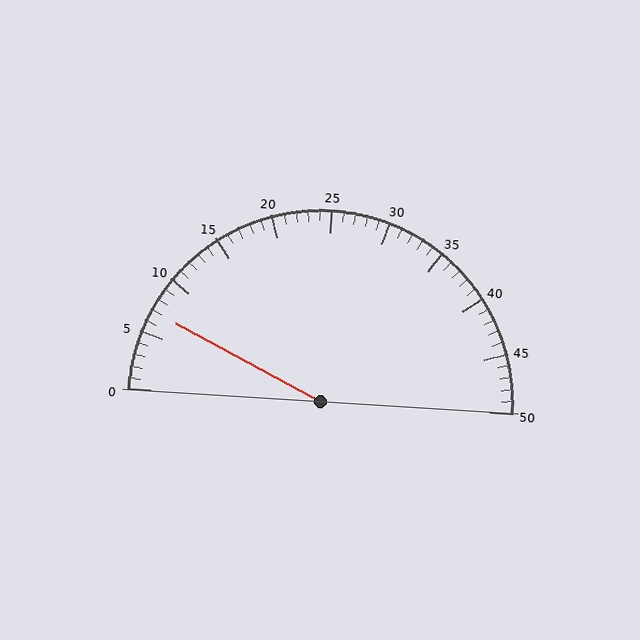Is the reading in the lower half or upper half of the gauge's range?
The reading is in the lower half of the range (0 to 50).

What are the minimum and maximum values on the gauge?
The gauge ranges from 0 to 50.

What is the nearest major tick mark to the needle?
The nearest major tick mark is 5.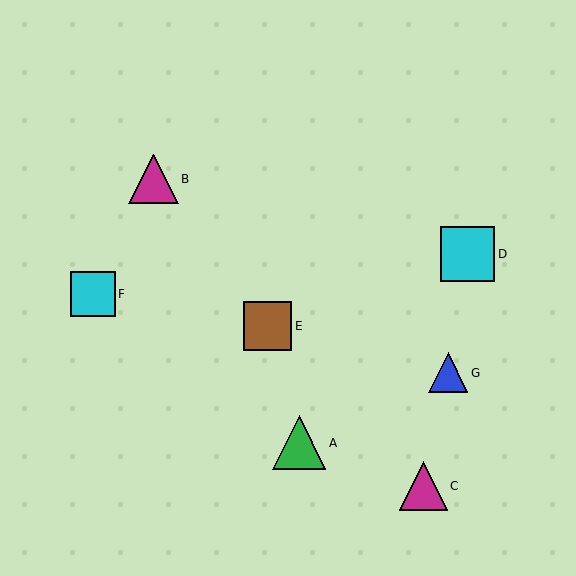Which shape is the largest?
The cyan square (labeled D) is the largest.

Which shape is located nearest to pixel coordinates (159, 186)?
The magenta triangle (labeled B) at (154, 179) is nearest to that location.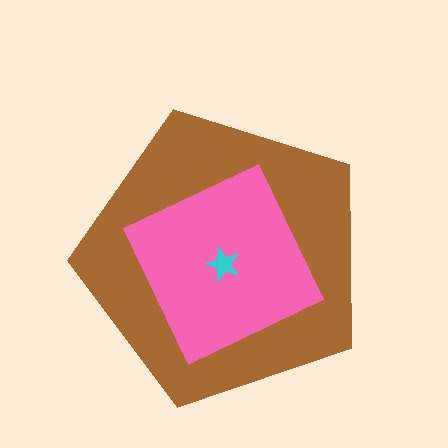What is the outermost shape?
The brown pentagon.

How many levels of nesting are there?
3.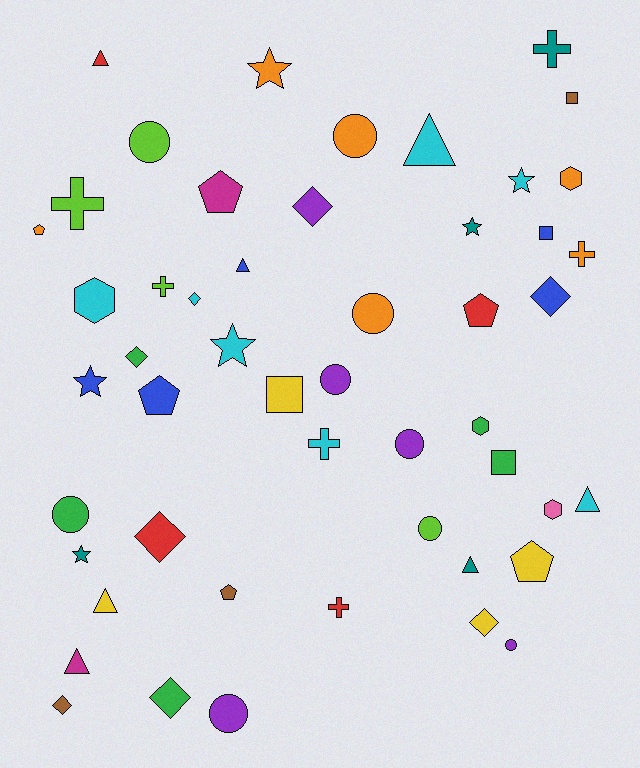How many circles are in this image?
There are 9 circles.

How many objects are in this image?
There are 50 objects.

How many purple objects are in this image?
There are 5 purple objects.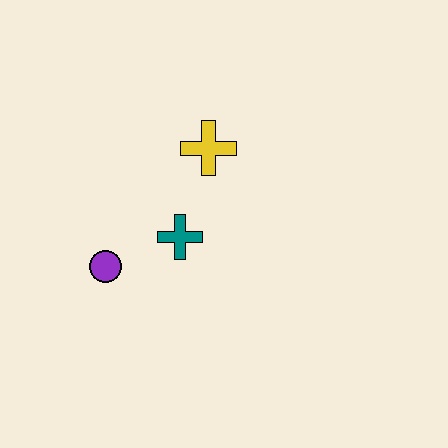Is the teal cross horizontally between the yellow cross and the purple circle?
Yes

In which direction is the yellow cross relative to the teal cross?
The yellow cross is above the teal cross.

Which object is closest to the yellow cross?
The teal cross is closest to the yellow cross.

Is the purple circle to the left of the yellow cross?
Yes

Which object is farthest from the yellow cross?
The purple circle is farthest from the yellow cross.